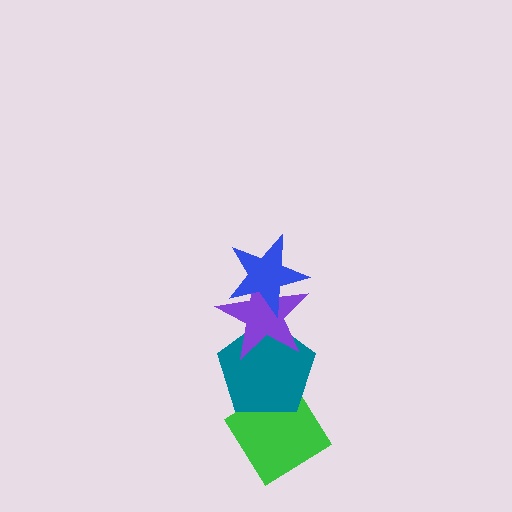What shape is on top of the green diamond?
The teal pentagon is on top of the green diamond.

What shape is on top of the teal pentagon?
The purple star is on top of the teal pentagon.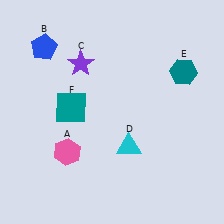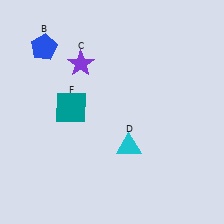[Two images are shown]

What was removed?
The teal hexagon (E), the pink hexagon (A) were removed in Image 2.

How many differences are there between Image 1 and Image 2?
There are 2 differences between the two images.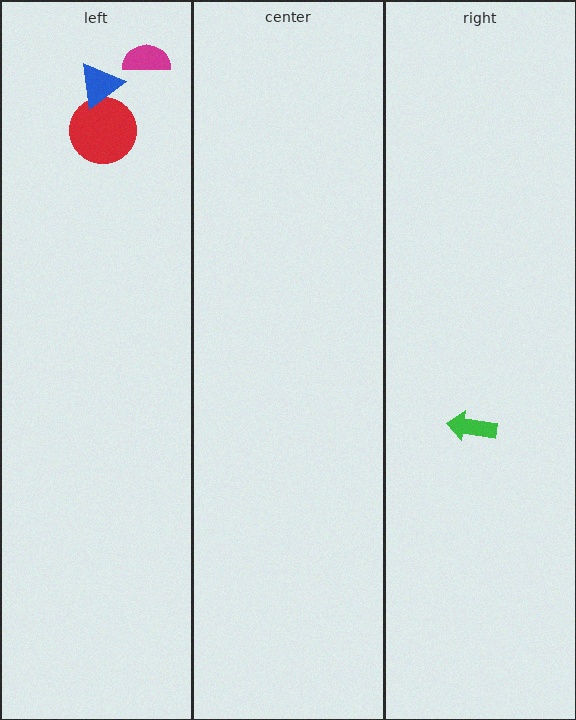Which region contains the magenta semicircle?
The left region.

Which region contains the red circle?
The left region.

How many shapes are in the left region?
3.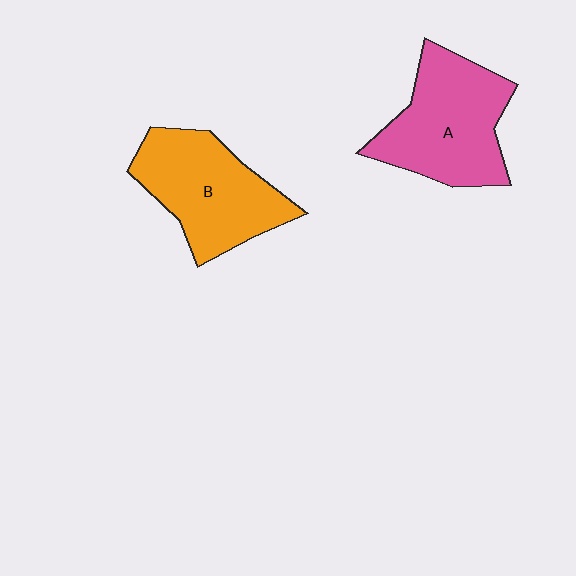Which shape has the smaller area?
Shape B (orange).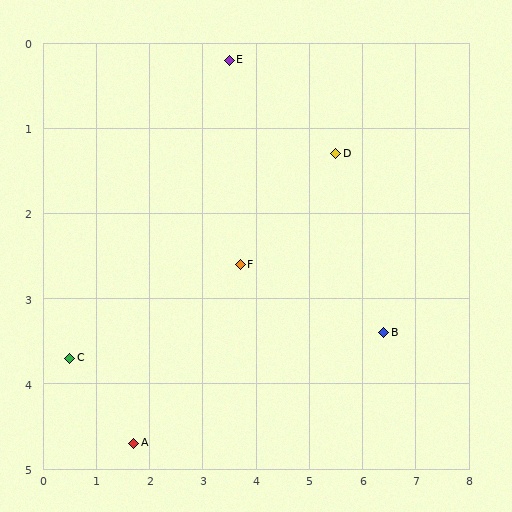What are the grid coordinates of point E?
Point E is at approximately (3.5, 0.2).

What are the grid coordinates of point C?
Point C is at approximately (0.5, 3.7).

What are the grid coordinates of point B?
Point B is at approximately (6.4, 3.4).